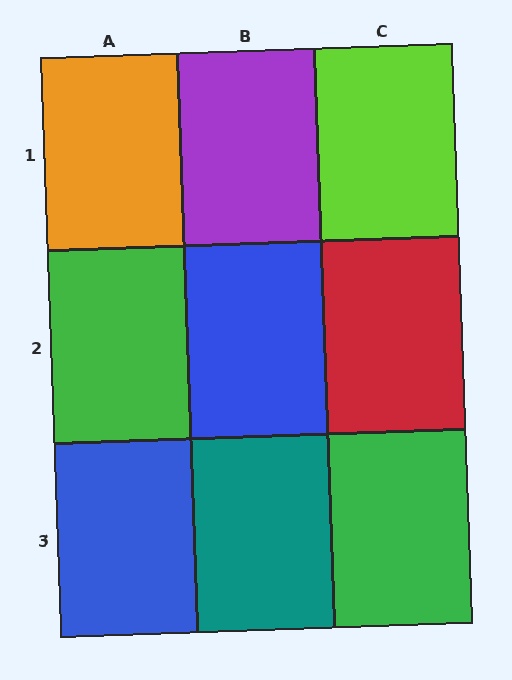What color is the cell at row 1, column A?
Orange.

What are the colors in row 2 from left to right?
Green, blue, red.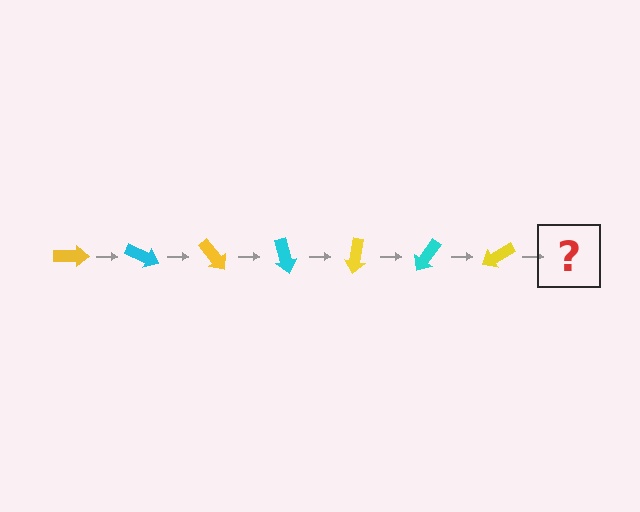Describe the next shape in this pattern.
It should be a cyan arrow, rotated 175 degrees from the start.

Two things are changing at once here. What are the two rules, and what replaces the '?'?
The two rules are that it rotates 25 degrees each step and the color cycles through yellow and cyan. The '?' should be a cyan arrow, rotated 175 degrees from the start.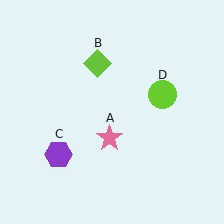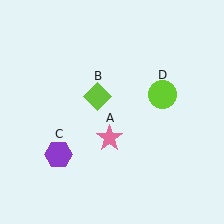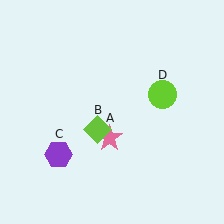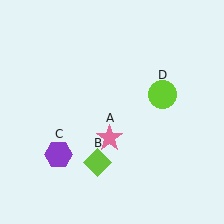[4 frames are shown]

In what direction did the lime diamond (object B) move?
The lime diamond (object B) moved down.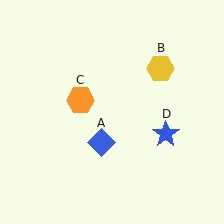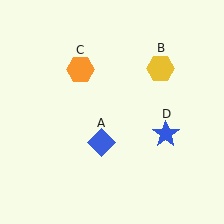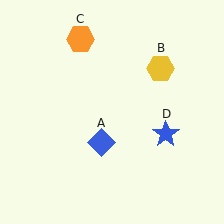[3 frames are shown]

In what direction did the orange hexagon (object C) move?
The orange hexagon (object C) moved up.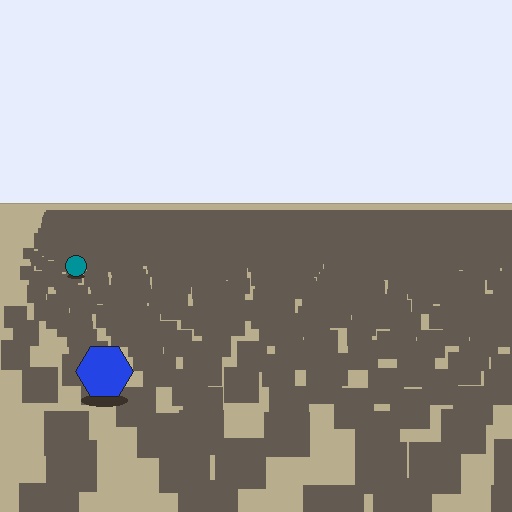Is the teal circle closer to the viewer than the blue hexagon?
No. The blue hexagon is closer — you can tell from the texture gradient: the ground texture is coarser near it.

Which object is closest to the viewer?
The blue hexagon is closest. The texture marks near it are larger and more spread out.